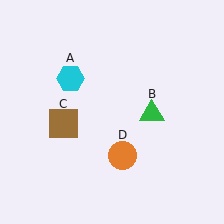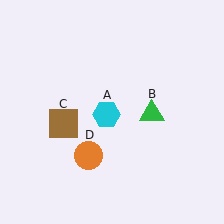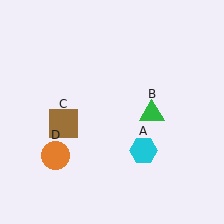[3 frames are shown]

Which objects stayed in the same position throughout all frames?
Green triangle (object B) and brown square (object C) remained stationary.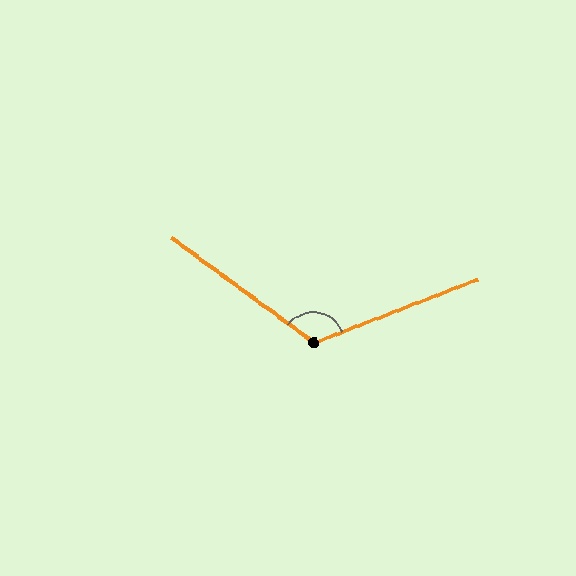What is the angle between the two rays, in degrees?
Approximately 122 degrees.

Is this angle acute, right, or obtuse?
It is obtuse.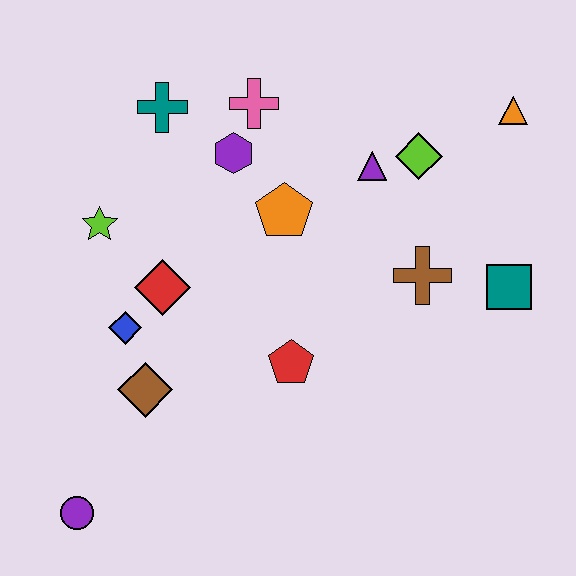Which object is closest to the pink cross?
The purple hexagon is closest to the pink cross.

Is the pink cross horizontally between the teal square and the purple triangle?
No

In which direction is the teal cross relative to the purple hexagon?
The teal cross is to the left of the purple hexagon.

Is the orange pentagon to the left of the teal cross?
No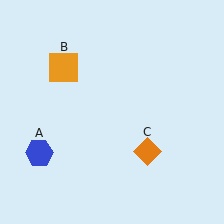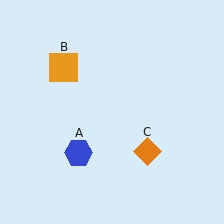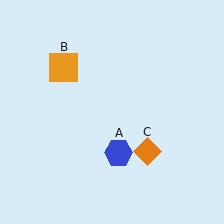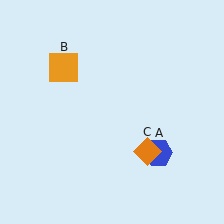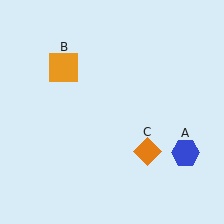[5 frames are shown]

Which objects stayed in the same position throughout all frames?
Orange square (object B) and orange diamond (object C) remained stationary.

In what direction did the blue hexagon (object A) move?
The blue hexagon (object A) moved right.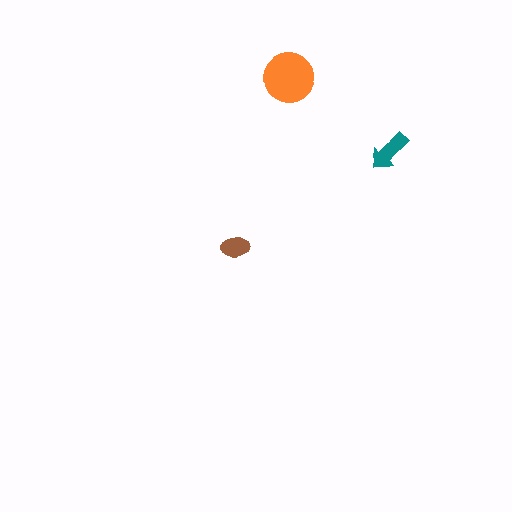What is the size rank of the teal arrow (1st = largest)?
2nd.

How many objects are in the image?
There are 3 objects in the image.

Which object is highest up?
The orange circle is topmost.